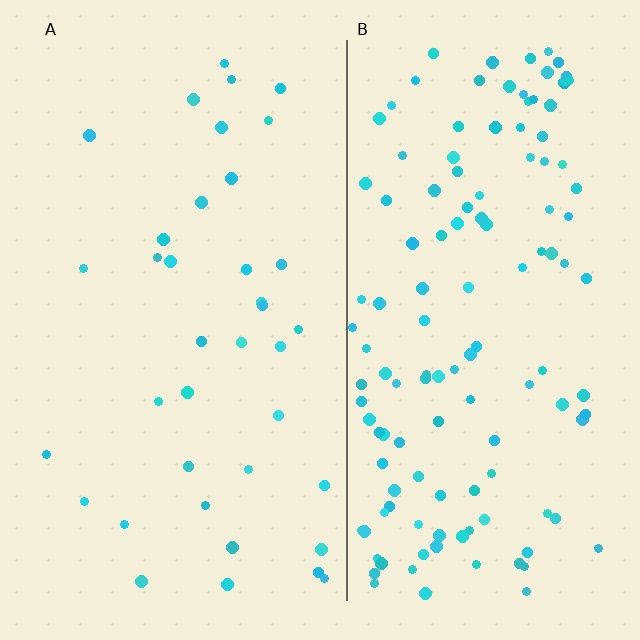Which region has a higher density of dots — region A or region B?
B (the right).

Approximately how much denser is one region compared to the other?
Approximately 3.6× — region B over region A.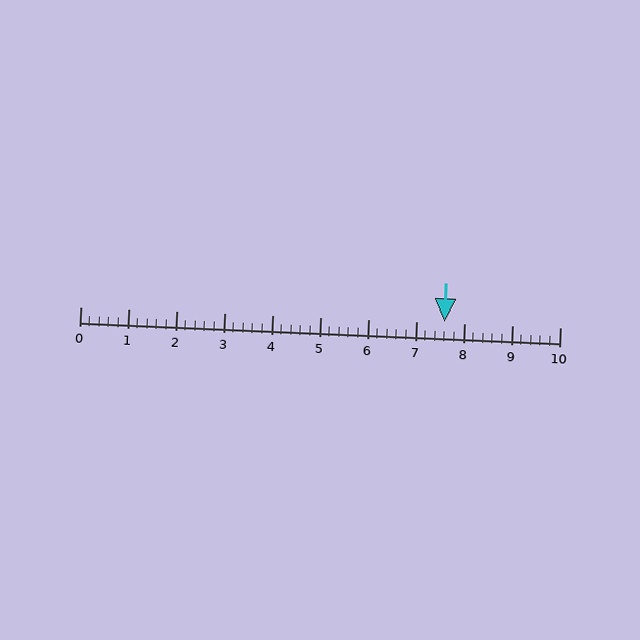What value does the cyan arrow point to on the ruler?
The cyan arrow points to approximately 7.6.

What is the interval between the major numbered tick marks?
The major tick marks are spaced 1 units apart.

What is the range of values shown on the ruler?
The ruler shows values from 0 to 10.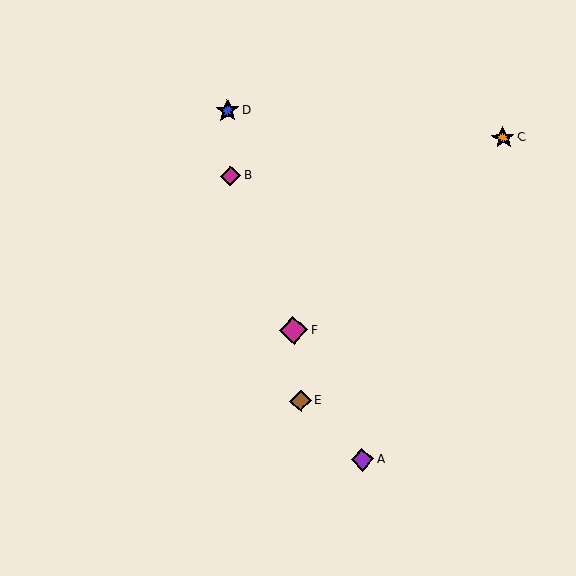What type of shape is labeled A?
Shape A is a purple diamond.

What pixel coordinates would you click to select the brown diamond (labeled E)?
Click at (301, 401) to select the brown diamond E.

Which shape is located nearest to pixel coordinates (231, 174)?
The magenta diamond (labeled B) at (230, 176) is nearest to that location.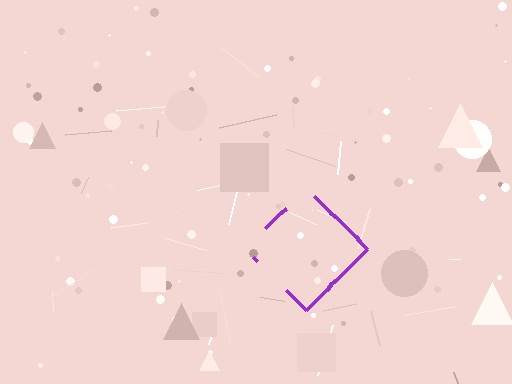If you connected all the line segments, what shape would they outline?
They would outline a diamond.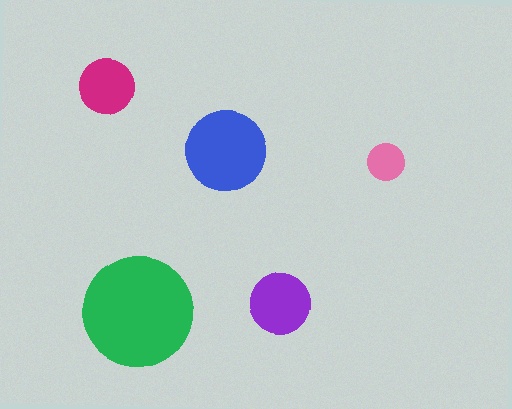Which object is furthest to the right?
The pink circle is rightmost.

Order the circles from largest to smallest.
the green one, the blue one, the purple one, the magenta one, the pink one.